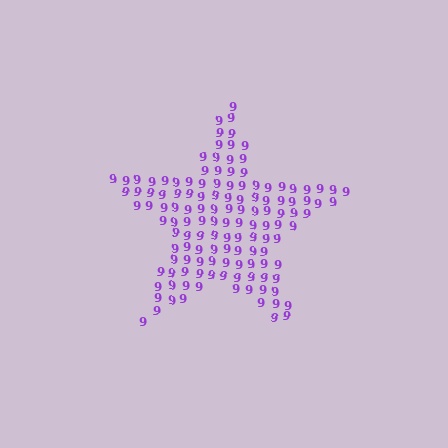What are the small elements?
The small elements are digit 9's.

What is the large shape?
The large shape is a star.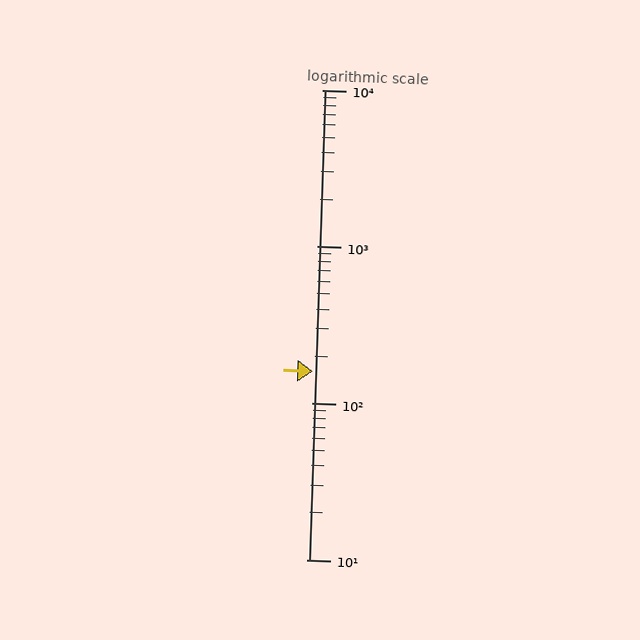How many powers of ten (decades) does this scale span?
The scale spans 3 decades, from 10 to 10000.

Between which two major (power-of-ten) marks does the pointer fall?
The pointer is between 100 and 1000.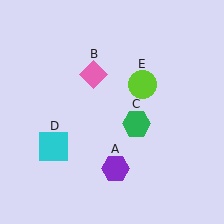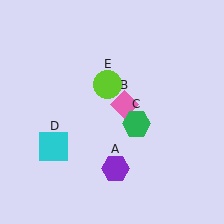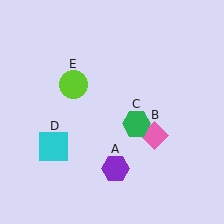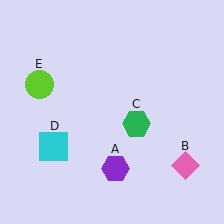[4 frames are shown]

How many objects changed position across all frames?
2 objects changed position: pink diamond (object B), lime circle (object E).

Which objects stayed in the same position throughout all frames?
Purple hexagon (object A) and green hexagon (object C) and cyan square (object D) remained stationary.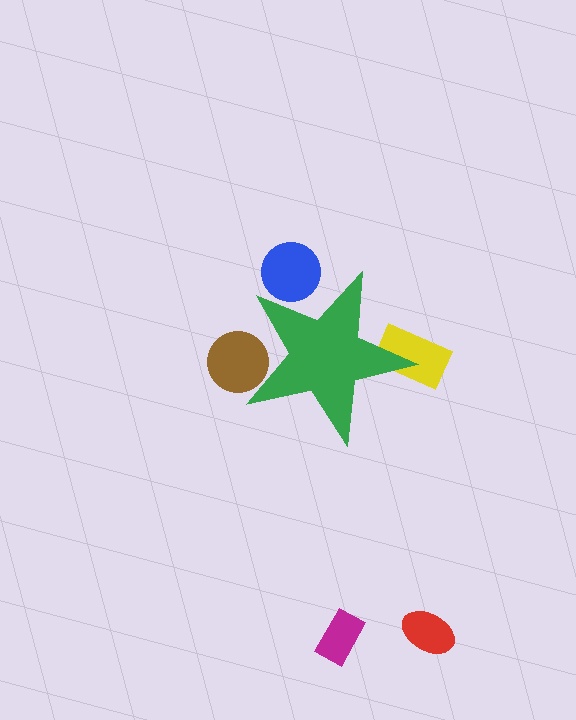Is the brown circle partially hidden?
Yes, the brown circle is partially hidden behind the green star.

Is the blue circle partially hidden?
Yes, the blue circle is partially hidden behind the green star.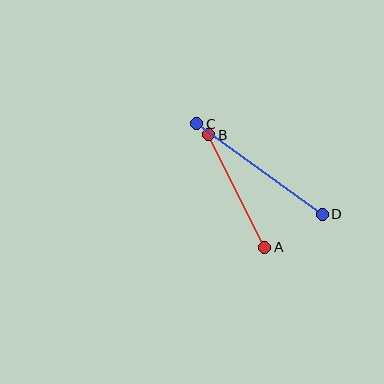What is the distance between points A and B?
The distance is approximately 126 pixels.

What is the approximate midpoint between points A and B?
The midpoint is at approximately (237, 191) pixels.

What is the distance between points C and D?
The distance is approximately 155 pixels.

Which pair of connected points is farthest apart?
Points C and D are farthest apart.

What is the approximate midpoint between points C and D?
The midpoint is at approximately (259, 169) pixels.